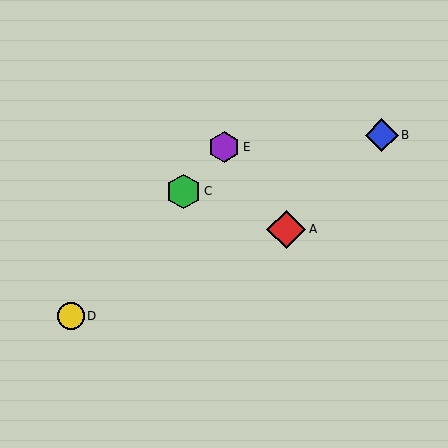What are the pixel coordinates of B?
Object B is at (382, 135).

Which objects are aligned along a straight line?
Objects C, D, E are aligned along a straight line.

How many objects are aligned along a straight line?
3 objects (C, D, E) are aligned along a straight line.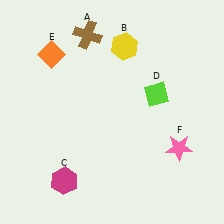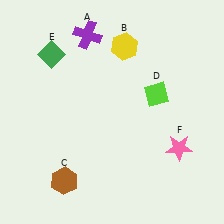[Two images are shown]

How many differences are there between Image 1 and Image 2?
There are 3 differences between the two images.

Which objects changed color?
A changed from brown to purple. C changed from magenta to brown. E changed from orange to green.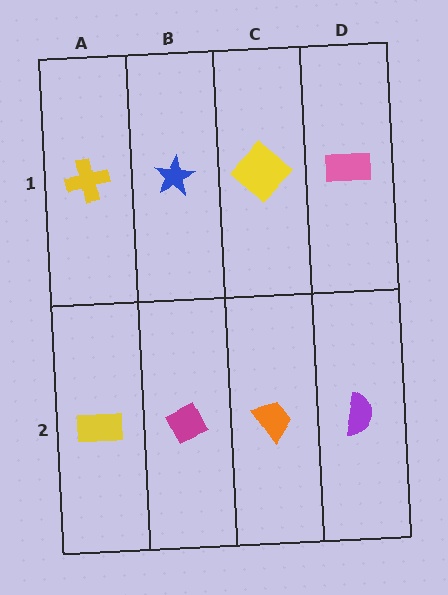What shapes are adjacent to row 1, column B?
A magenta diamond (row 2, column B), a yellow cross (row 1, column A), a yellow diamond (row 1, column C).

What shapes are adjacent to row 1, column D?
A purple semicircle (row 2, column D), a yellow diamond (row 1, column C).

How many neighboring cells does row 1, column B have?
3.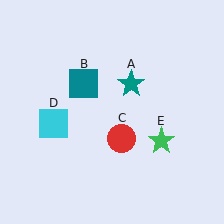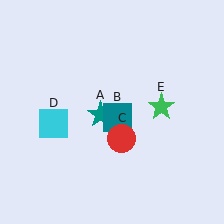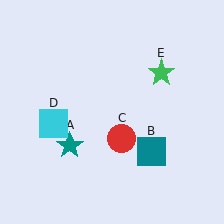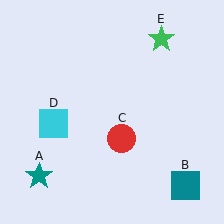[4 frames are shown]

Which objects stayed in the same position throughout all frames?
Red circle (object C) and cyan square (object D) remained stationary.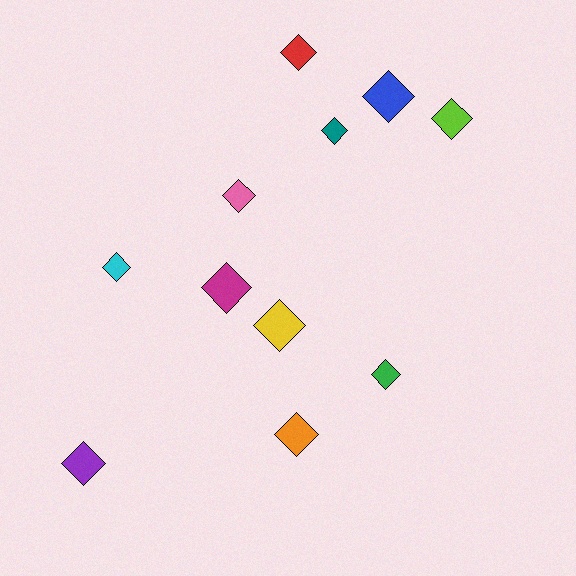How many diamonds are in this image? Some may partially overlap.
There are 11 diamonds.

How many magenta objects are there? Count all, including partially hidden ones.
There is 1 magenta object.